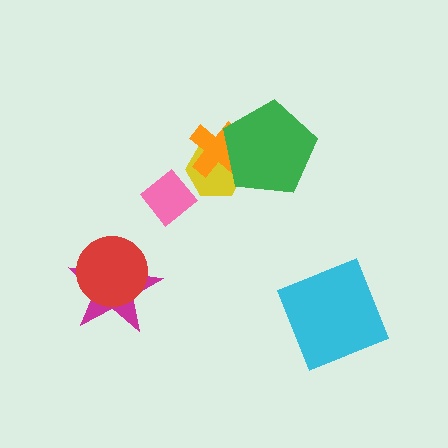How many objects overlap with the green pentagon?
2 objects overlap with the green pentagon.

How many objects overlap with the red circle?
1 object overlaps with the red circle.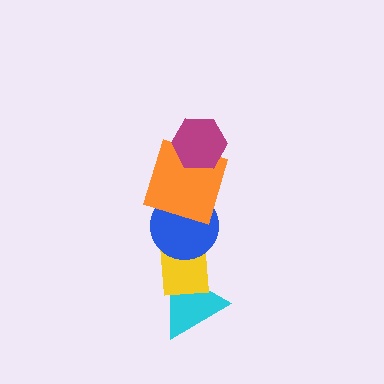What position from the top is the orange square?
The orange square is 2nd from the top.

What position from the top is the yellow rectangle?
The yellow rectangle is 4th from the top.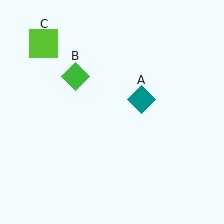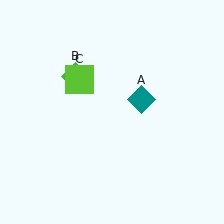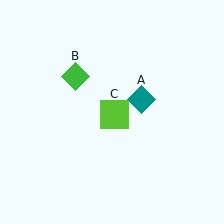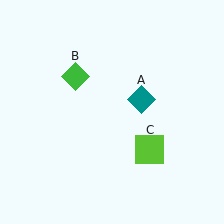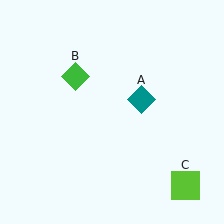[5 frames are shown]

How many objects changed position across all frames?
1 object changed position: lime square (object C).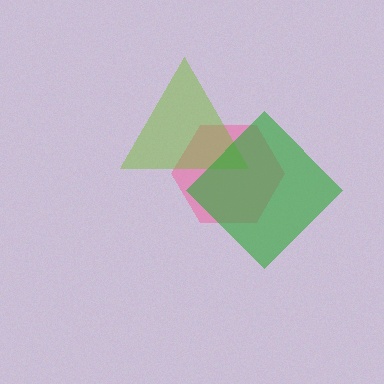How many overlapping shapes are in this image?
There are 3 overlapping shapes in the image.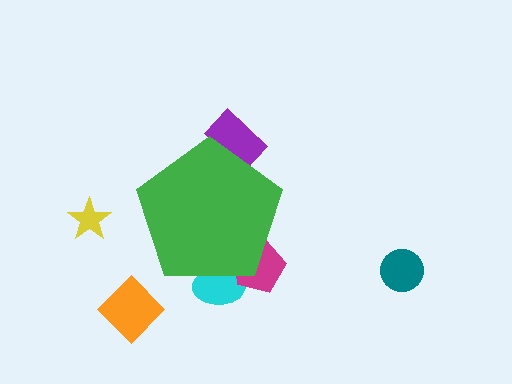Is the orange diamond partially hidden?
No, the orange diamond is fully visible.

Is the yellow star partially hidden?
No, the yellow star is fully visible.